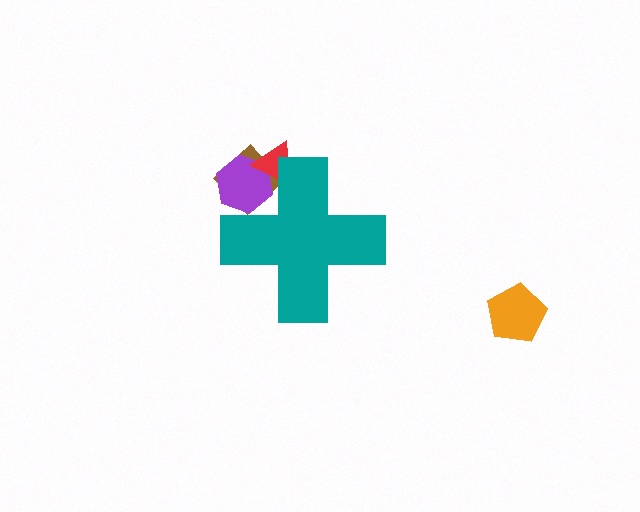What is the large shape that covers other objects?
A teal cross.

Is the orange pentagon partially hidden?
No, the orange pentagon is fully visible.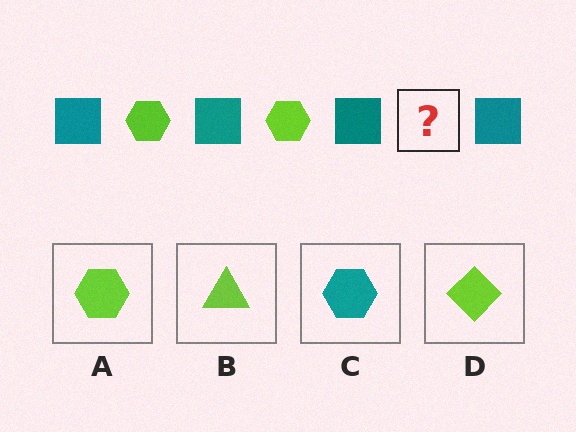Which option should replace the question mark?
Option A.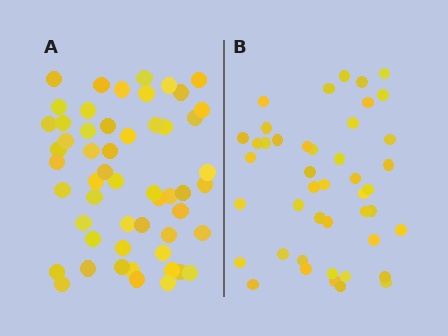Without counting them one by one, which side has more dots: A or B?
Region A (the left region) has more dots.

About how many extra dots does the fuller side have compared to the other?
Region A has roughly 10 or so more dots than region B.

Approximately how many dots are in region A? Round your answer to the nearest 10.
About 50 dots. (The exact count is 54, which rounds to 50.)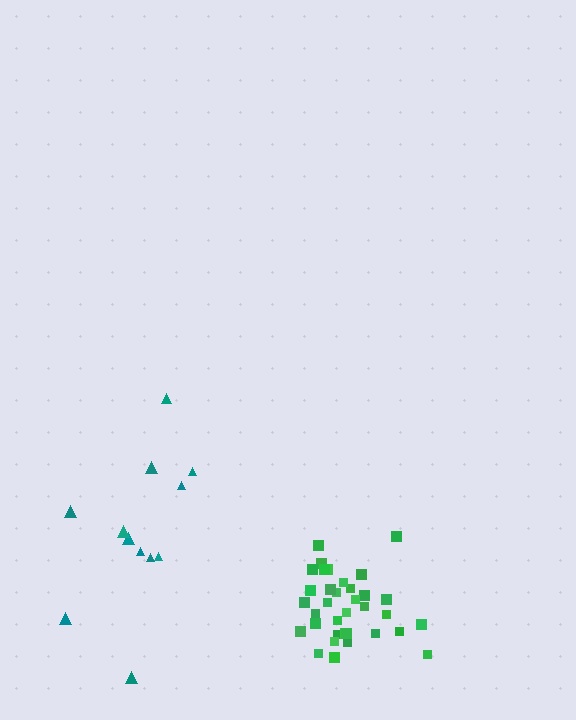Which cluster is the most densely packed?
Green.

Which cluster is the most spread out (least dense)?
Teal.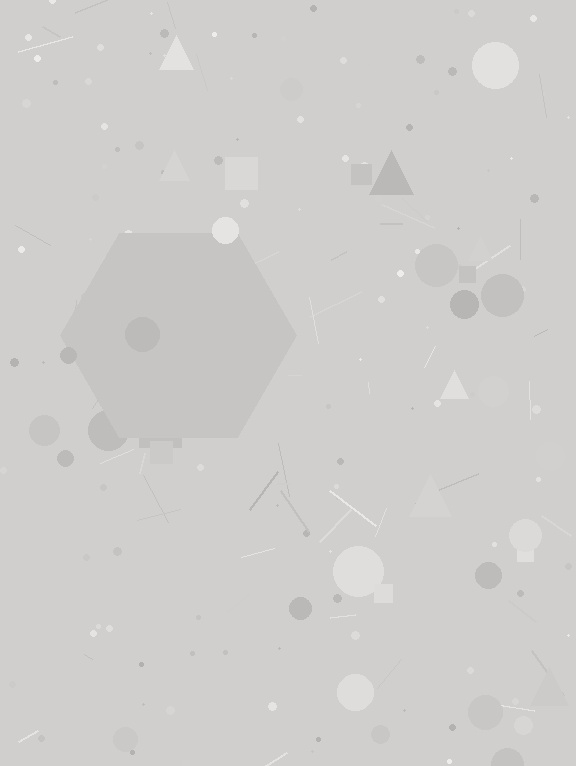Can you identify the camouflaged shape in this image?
The camouflaged shape is a hexagon.